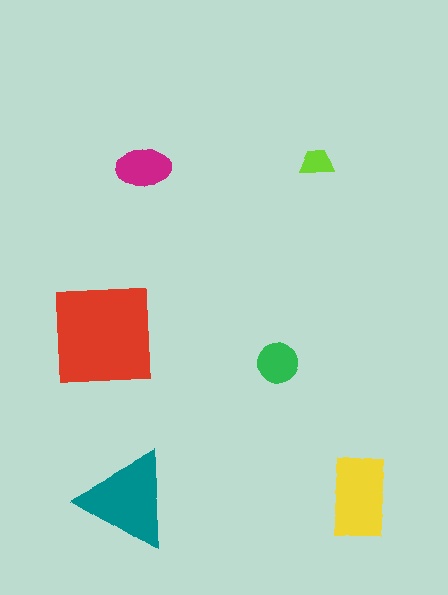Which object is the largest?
The red square.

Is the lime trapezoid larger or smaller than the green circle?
Smaller.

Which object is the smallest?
The lime trapezoid.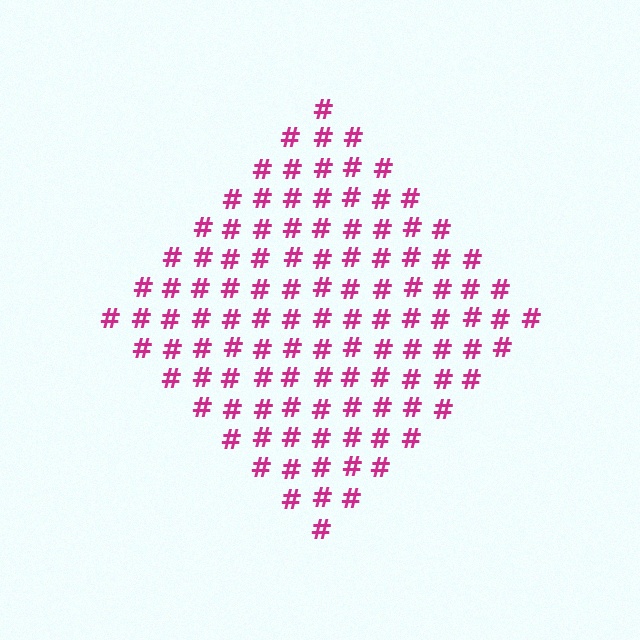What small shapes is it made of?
It is made of small hash symbols.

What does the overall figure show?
The overall figure shows a diamond.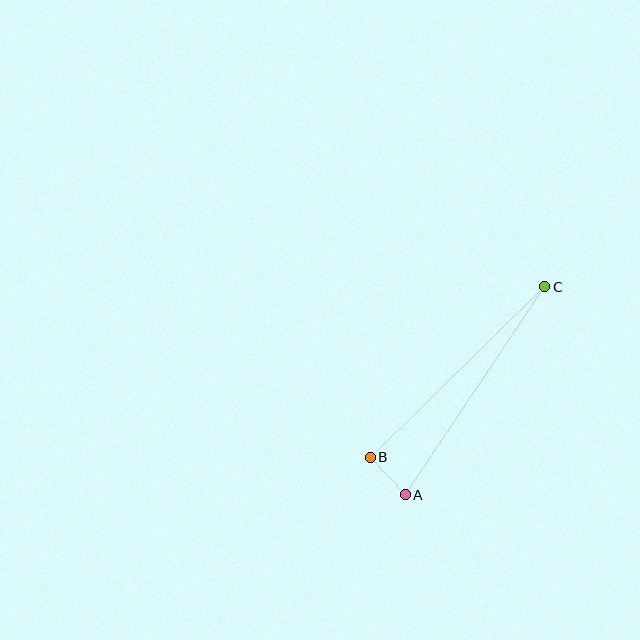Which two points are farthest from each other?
Points A and C are farthest from each other.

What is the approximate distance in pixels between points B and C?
The distance between B and C is approximately 244 pixels.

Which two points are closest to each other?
Points A and B are closest to each other.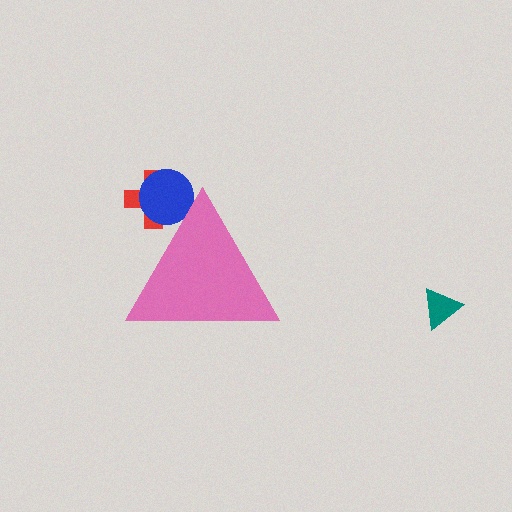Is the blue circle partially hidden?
Yes, the blue circle is partially hidden behind the pink triangle.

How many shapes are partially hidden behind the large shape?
2 shapes are partially hidden.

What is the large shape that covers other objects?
A pink triangle.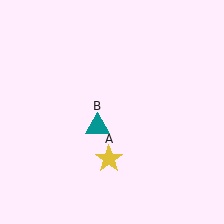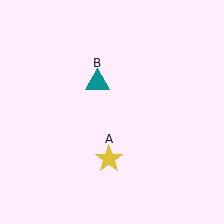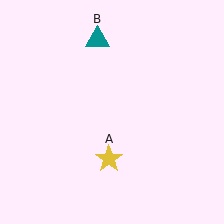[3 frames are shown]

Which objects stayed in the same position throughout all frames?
Yellow star (object A) remained stationary.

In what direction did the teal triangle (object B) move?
The teal triangle (object B) moved up.